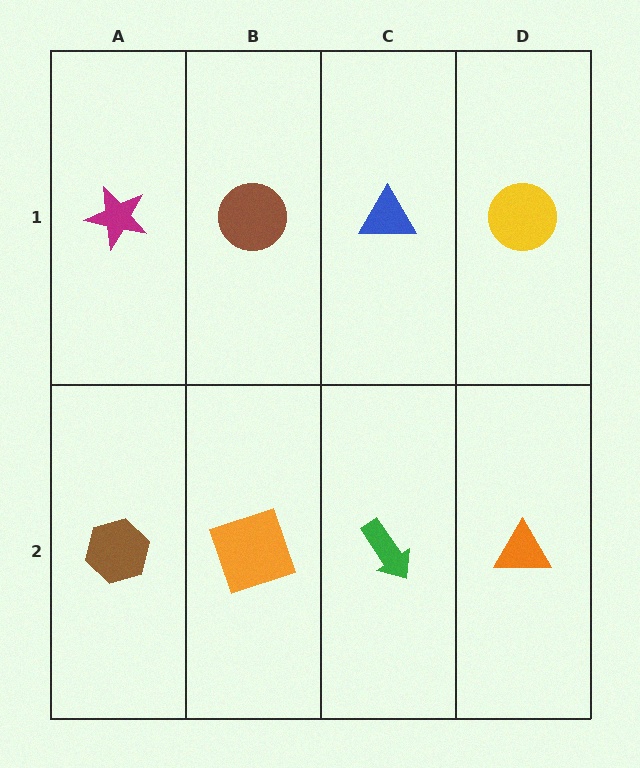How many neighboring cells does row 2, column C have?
3.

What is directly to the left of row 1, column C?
A brown circle.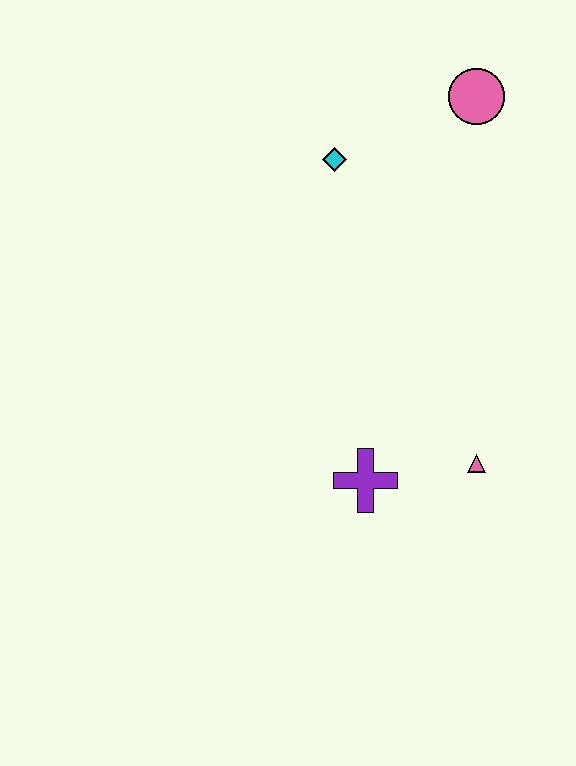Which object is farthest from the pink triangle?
The pink circle is farthest from the pink triangle.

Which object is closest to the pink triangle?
The purple cross is closest to the pink triangle.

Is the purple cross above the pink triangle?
No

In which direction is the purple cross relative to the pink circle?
The purple cross is below the pink circle.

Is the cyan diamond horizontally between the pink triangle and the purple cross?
No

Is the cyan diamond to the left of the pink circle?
Yes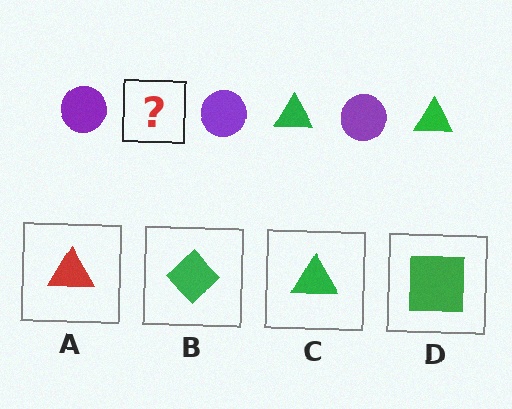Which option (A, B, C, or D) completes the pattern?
C.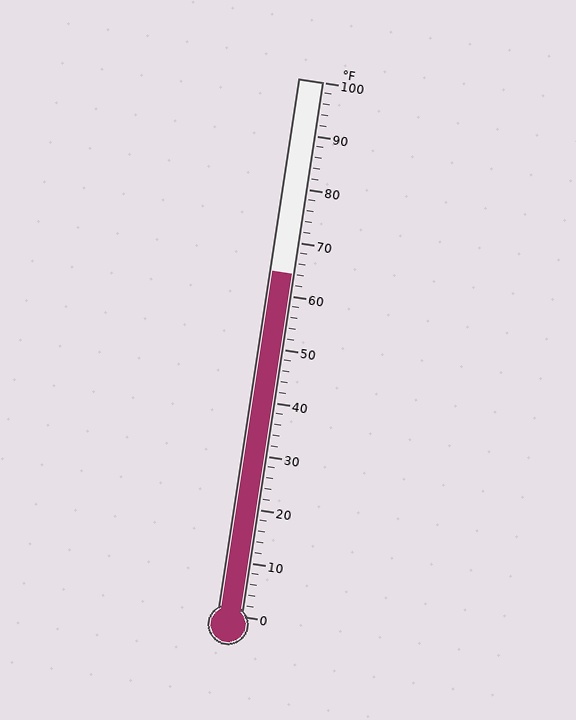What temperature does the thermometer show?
The thermometer shows approximately 64°F.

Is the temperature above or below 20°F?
The temperature is above 20°F.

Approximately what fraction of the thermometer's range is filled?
The thermometer is filled to approximately 65% of its range.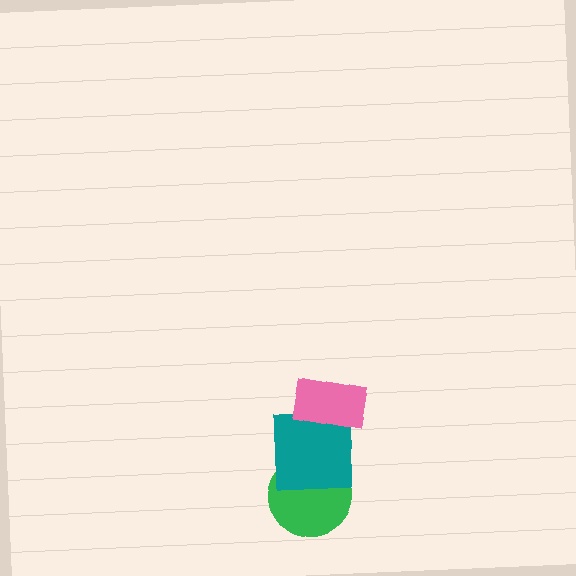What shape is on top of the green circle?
The teal square is on top of the green circle.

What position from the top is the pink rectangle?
The pink rectangle is 1st from the top.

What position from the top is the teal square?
The teal square is 2nd from the top.